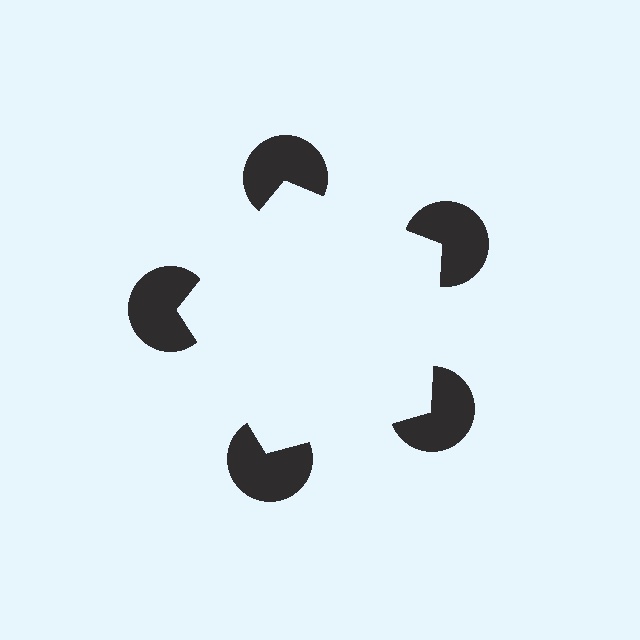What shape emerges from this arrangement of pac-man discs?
An illusory pentagon — its edges are inferred from the aligned wedge cuts in the pac-man discs, not physically drawn.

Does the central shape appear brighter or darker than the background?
It typically appears slightly brighter than the background, even though no actual brightness change is drawn.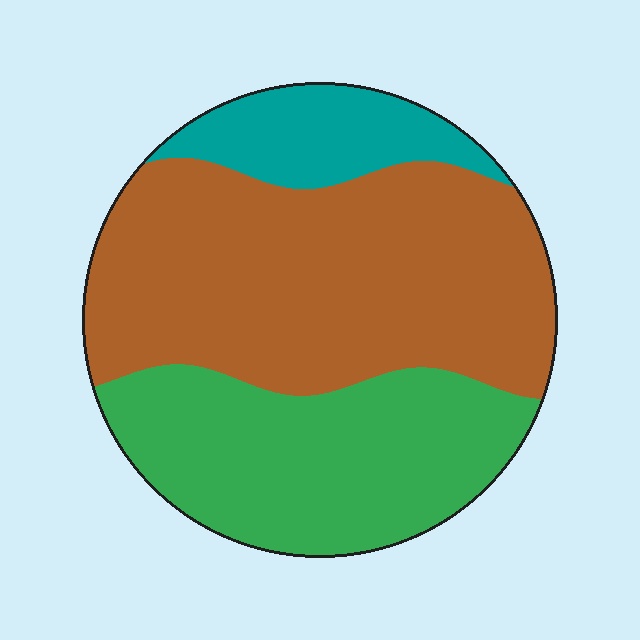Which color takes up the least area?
Teal, at roughly 15%.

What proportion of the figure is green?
Green covers 34% of the figure.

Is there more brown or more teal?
Brown.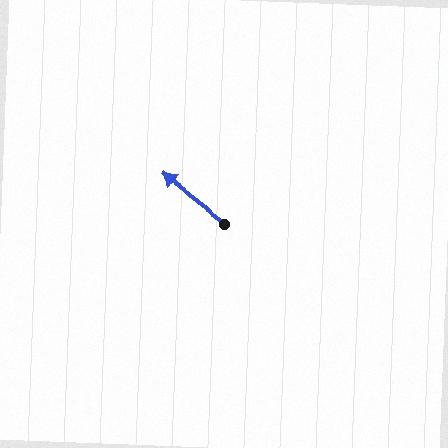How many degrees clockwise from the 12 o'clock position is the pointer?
Approximately 308 degrees.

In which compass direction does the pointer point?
Northwest.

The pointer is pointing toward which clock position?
Roughly 10 o'clock.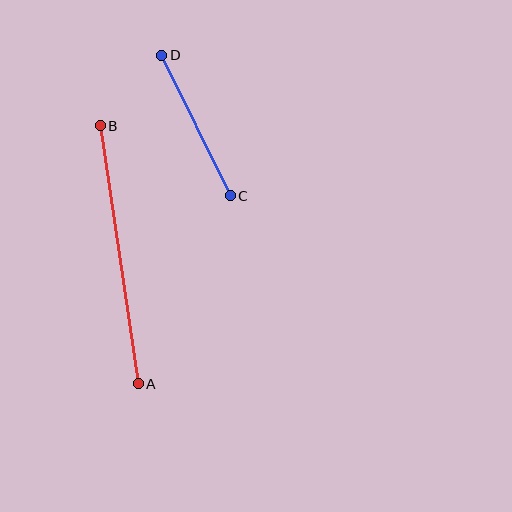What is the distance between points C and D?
The distance is approximately 156 pixels.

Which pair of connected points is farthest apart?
Points A and B are farthest apart.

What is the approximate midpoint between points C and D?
The midpoint is at approximately (196, 125) pixels.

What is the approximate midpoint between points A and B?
The midpoint is at approximately (119, 255) pixels.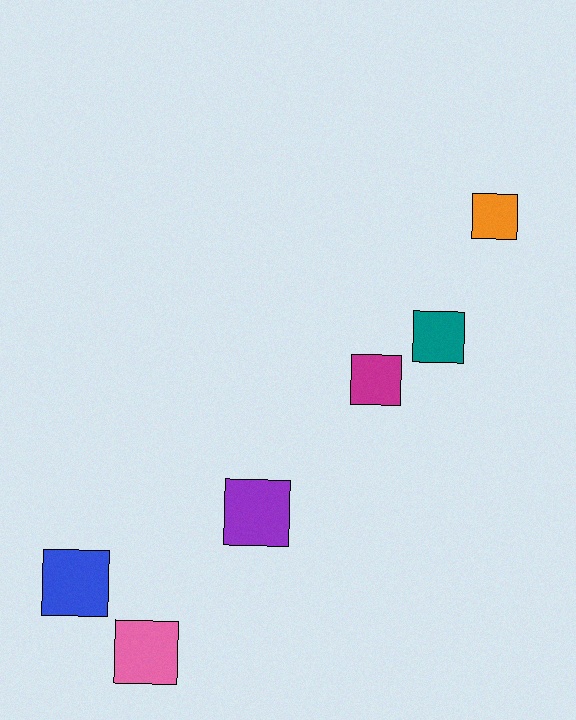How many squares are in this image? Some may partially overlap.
There are 6 squares.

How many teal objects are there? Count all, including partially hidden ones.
There is 1 teal object.